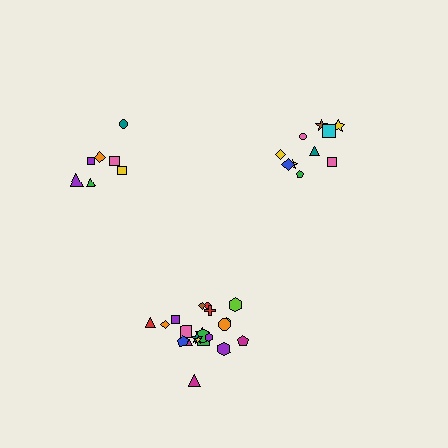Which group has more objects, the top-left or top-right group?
The top-right group.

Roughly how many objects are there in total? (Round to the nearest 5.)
Roughly 40 objects in total.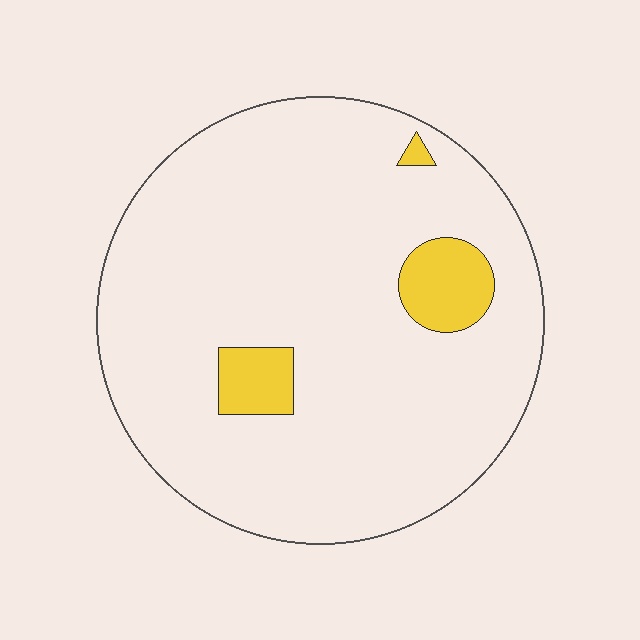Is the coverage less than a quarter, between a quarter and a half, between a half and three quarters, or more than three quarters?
Less than a quarter.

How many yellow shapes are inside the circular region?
3.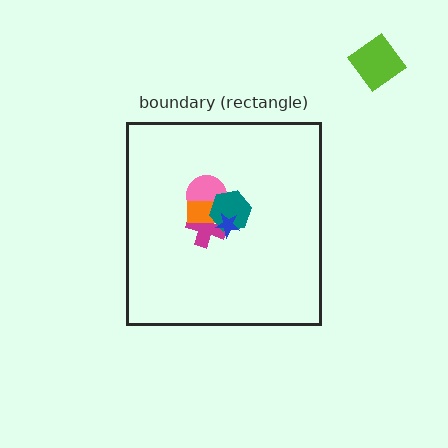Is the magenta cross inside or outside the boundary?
Inside.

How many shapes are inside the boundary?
5 inside, 1 outside.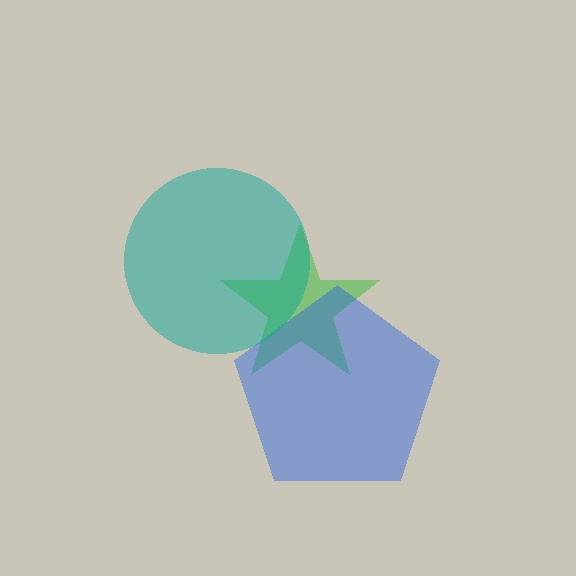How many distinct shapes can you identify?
There are 3 distinct shapes: a green star, a blue pentagon, a teal circle.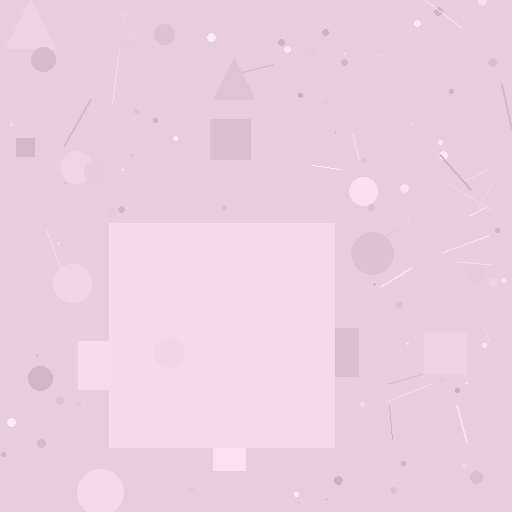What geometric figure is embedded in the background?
A square is embedded in the background.